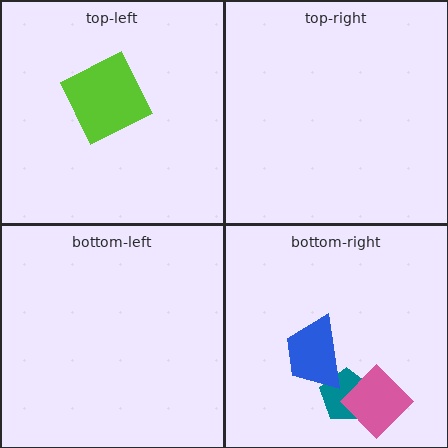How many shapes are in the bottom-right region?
3.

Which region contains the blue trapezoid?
The bottom-right region.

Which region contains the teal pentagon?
The bottom-right region.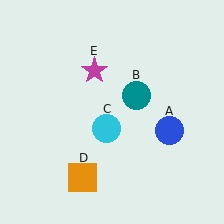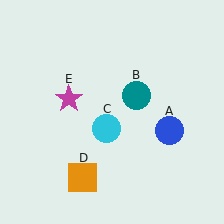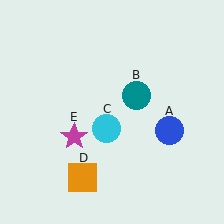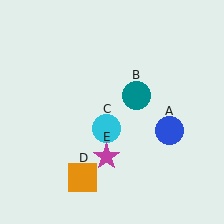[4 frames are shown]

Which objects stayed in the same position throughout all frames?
Blue circle (object A) and teal circle (object B) and cyan circle (object C) and orange square (object D) remained stationary.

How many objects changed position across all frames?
1 object changed position: magenta star (object E).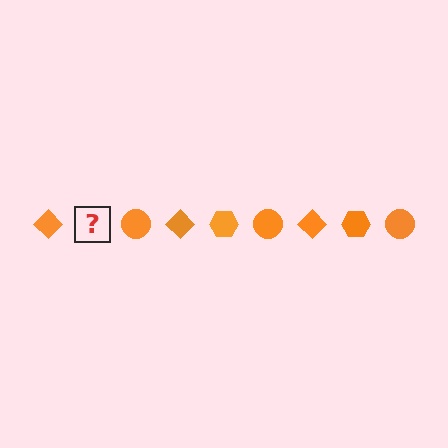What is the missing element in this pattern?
The missing element is an orange hexagon.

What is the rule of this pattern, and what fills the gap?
The rule is that the pattern cycles through diamond, hexagon, circle shapes in orange. The gap should be filled with an orange hexagon.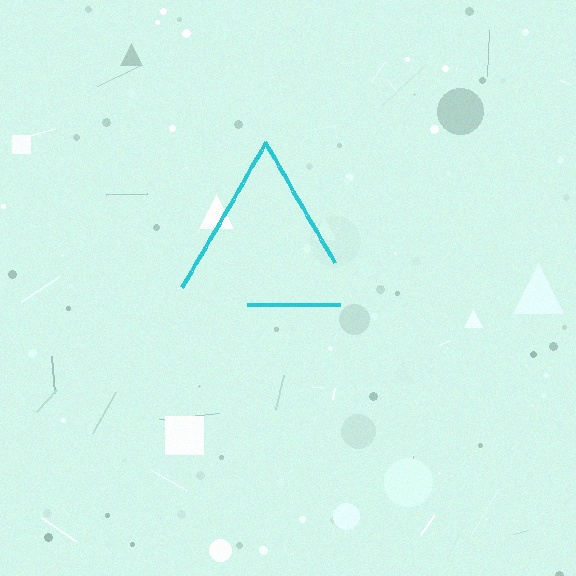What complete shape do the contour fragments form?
The contour fragments form a triangle.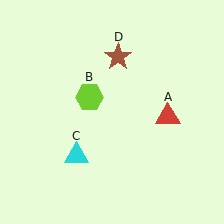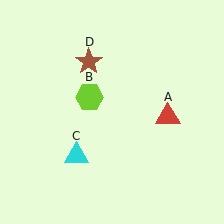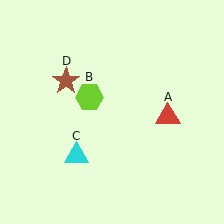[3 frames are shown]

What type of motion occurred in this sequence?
The brown star (object D) rotated counterclockwise around the center of the scene.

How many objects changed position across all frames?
1 object changed position: brown star (object D).